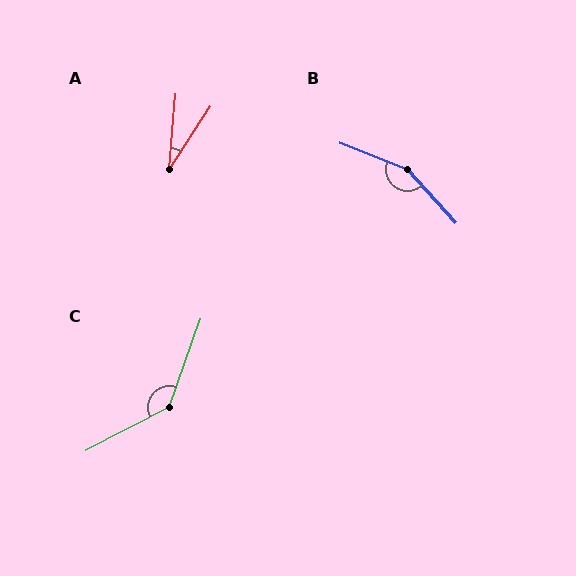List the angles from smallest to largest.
A (28°), C (137°), B (154°).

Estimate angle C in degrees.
Approximately 137 degrees.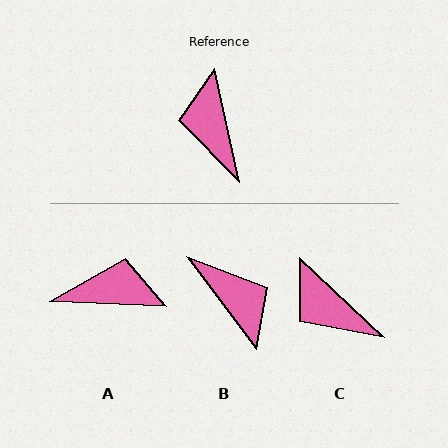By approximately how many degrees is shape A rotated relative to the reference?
Approximately 105 degrees clockwise.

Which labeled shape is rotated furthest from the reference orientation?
B, about 156 degrees away.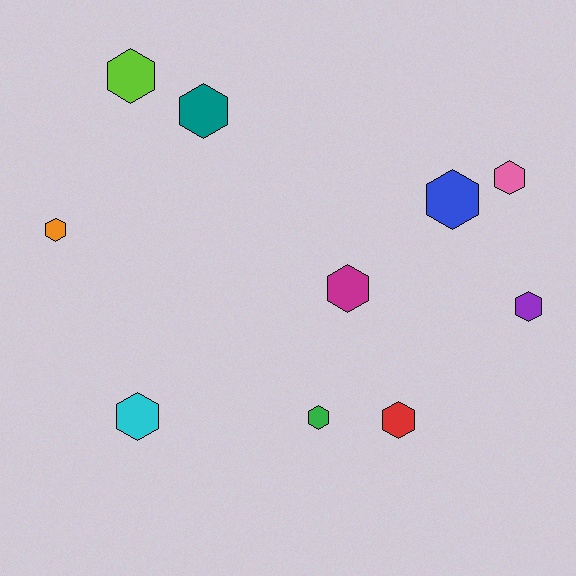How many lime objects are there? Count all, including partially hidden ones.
There is 1 lime object.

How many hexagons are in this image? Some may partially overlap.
There are 10 hexagons.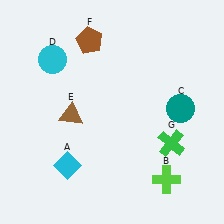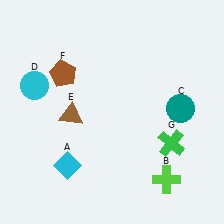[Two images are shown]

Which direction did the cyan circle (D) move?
The cyan circle (D) moved down.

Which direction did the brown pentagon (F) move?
The brown pentagon (F) moved down.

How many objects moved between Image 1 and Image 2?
2 objects moved between the two images.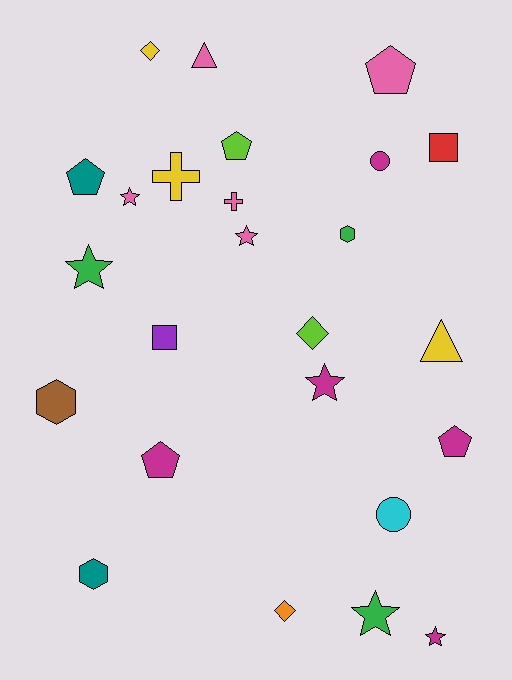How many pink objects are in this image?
There are 5 pink objects.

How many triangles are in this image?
There are 2 triangles.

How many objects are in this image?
There are 25 objects.